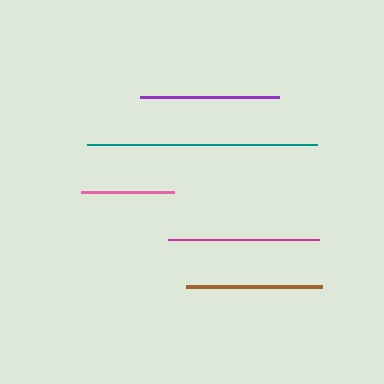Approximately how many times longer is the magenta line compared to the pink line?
The magenta line is approximately 1.6 times the length of the pink line.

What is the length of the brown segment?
The brown segment is approximately 136 pixels long.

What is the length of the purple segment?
The purple segment is approximately 138 pixels long.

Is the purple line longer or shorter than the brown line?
The purple line is longer than the brown line.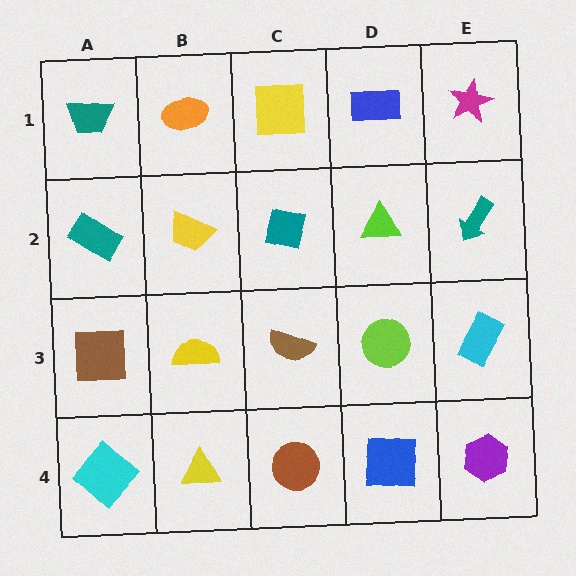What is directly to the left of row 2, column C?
A yellow trapezoid.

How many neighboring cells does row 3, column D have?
4.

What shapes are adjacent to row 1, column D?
A lime triangle (row 2, column D), a yellow square (row 1, column C), a magenta star (row 1, column E).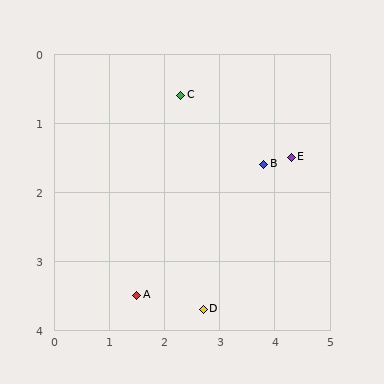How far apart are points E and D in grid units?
Points E and D are about 2.7 grid units apart.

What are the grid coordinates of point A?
Point A is at approximately (1.5, 3.5).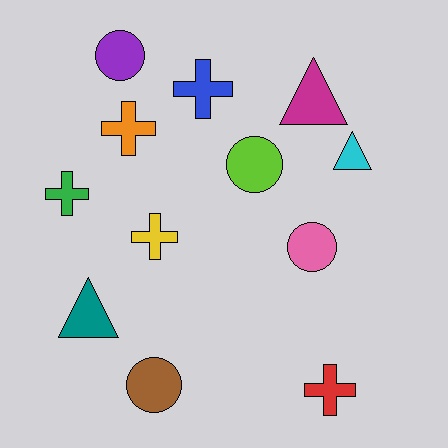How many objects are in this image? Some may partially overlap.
There are 12 objects.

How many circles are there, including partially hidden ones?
There are 4 circles.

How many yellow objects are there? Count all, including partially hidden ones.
There is 1 yellow object.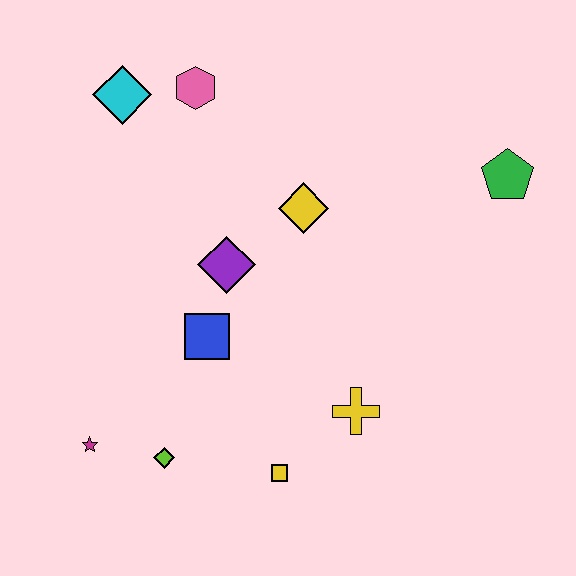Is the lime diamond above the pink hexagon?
No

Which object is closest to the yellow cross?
The yellow square is closest to the yellow cross.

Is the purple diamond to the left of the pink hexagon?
No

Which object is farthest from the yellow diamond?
The magenta star is farthest from the yellow diamond.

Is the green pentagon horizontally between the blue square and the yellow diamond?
No